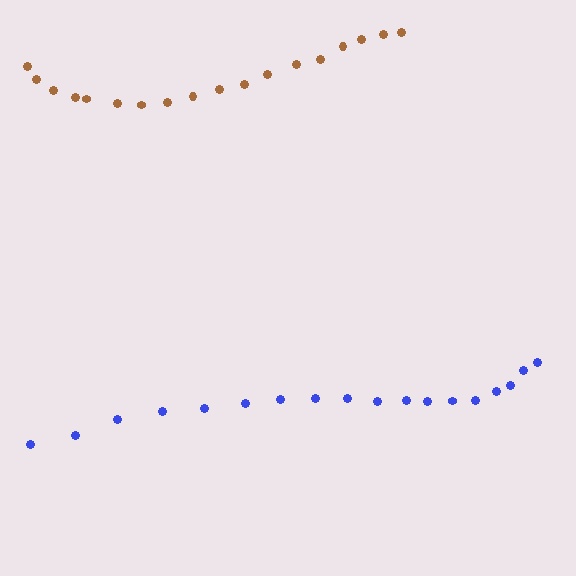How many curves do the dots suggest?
There are 2 distinct paths.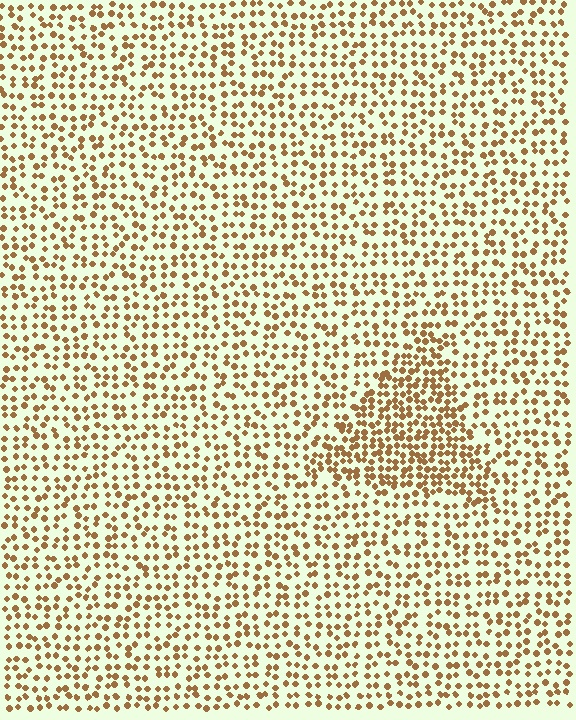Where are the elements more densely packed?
The elements are more densely packed inside the triangle boundary.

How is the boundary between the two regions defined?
The boundary is defined by a change in element density (approximately 1.8x ratio). All elements are the same color, size, and shape.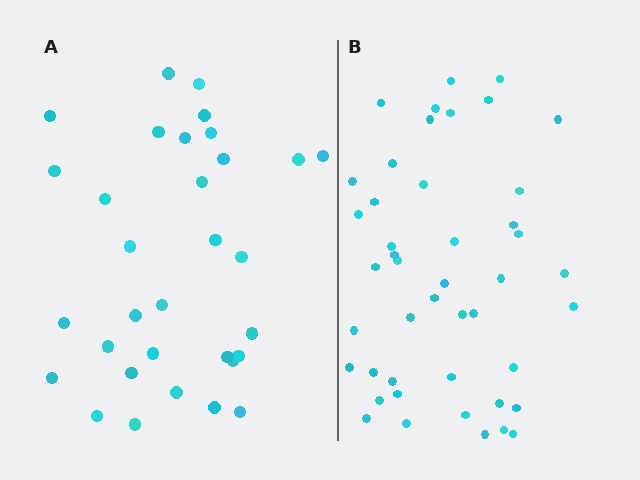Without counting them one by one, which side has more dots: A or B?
Region B (the right region) has more dots.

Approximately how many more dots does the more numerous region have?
Region B has approximately 15 more dots than region A.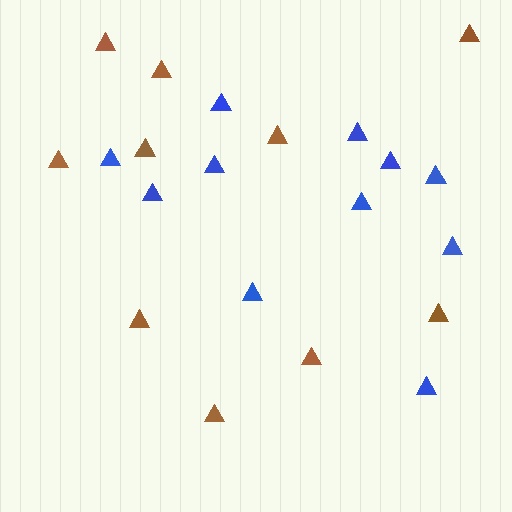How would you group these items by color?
There are 2 groups: one group of brown triangles (10) and one group of blue triangles (11).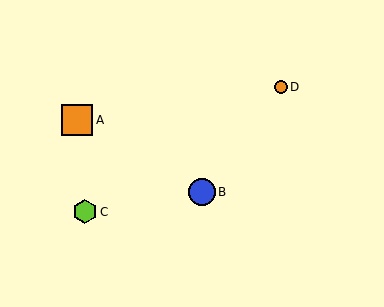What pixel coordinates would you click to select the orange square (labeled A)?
Click at (77, 120) to select the orange square A.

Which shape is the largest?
The orange square (labeled A) is the largest.